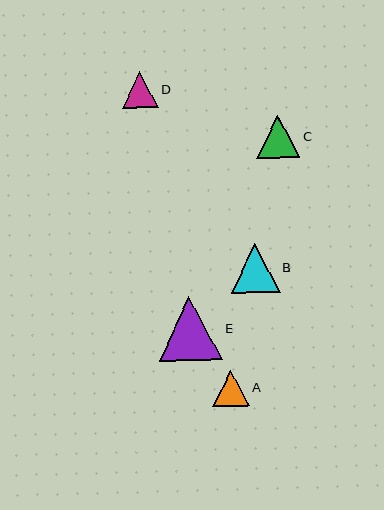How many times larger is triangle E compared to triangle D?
Triangle E is approximately 1.7 times the size of triangle D.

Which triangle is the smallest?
Triangle A is the smallest with a size of approximately 36 pixels.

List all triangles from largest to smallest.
From largest to smallest: E, B, C, D, A.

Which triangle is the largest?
Triangle E is the largest with a size of approximately 64 pixels.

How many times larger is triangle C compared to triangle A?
Triangle C is approximately 1.2 times the size of triangle A.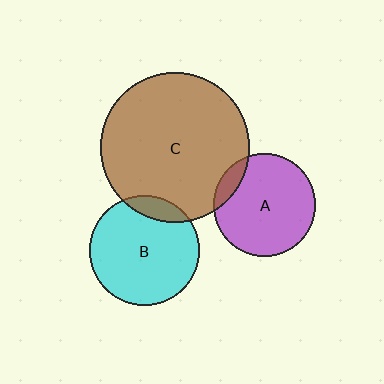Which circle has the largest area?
Circle C (brown).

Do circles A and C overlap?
Yes.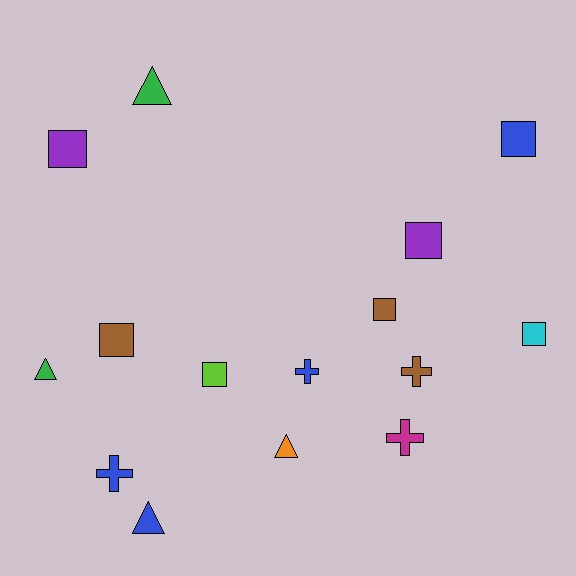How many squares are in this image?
There are 7 squares.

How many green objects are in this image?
There are 2 green objects.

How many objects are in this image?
There are 15 objects.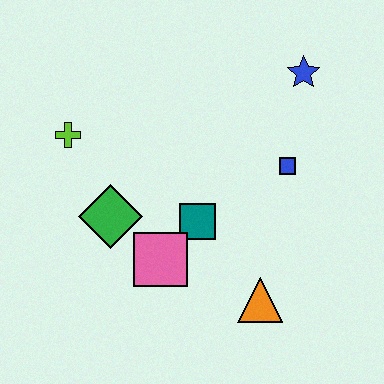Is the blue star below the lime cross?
No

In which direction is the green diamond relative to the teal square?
The green diamond is to the left of the teal square.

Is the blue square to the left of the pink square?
No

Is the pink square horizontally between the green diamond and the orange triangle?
Yes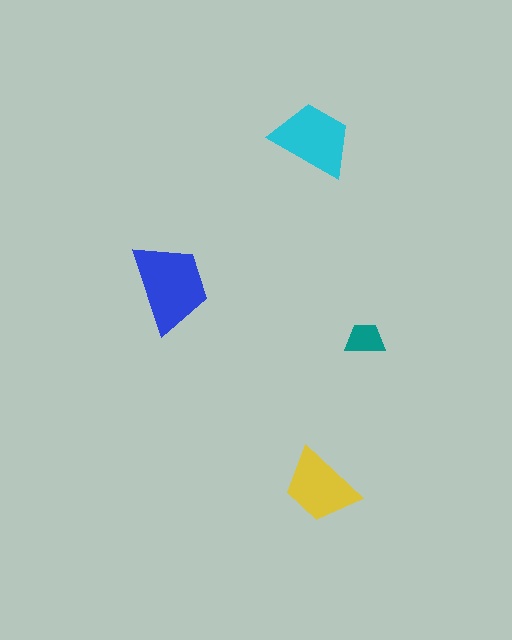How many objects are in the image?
There are 4 objects in the image.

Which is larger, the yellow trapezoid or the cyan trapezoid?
The cyan one.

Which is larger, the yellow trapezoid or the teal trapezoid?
The yellow one.